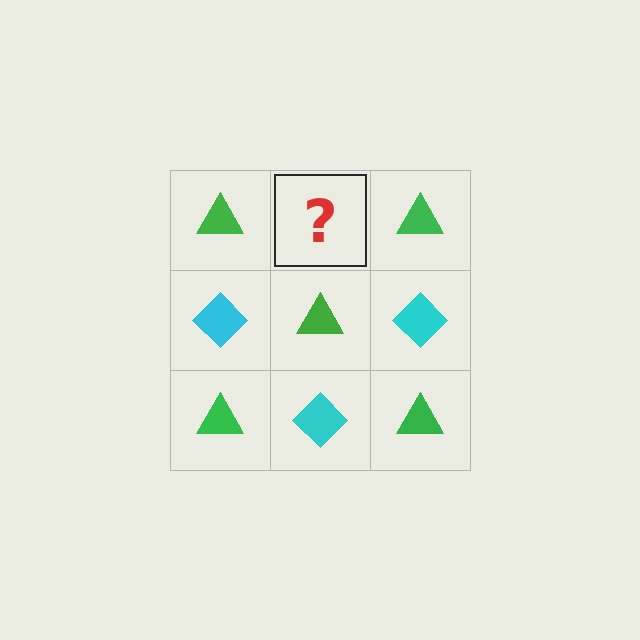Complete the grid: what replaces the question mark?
The question mark should be replaced with a cyan diamond.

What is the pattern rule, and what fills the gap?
The rule is that it alternates green triangle and cyan diamond in a checkerboard pattern. The gap should be filled with a cyan diamond.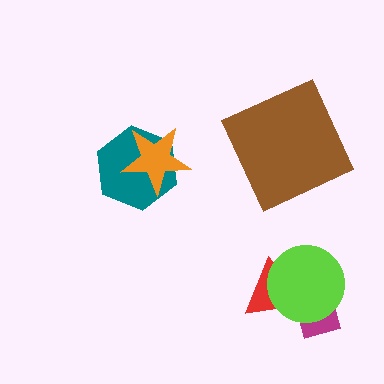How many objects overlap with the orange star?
1 object overlaps with the orange star.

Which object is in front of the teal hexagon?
The orange star is in front of the teal hexagon.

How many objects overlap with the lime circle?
2 objects overlap with the lime circle.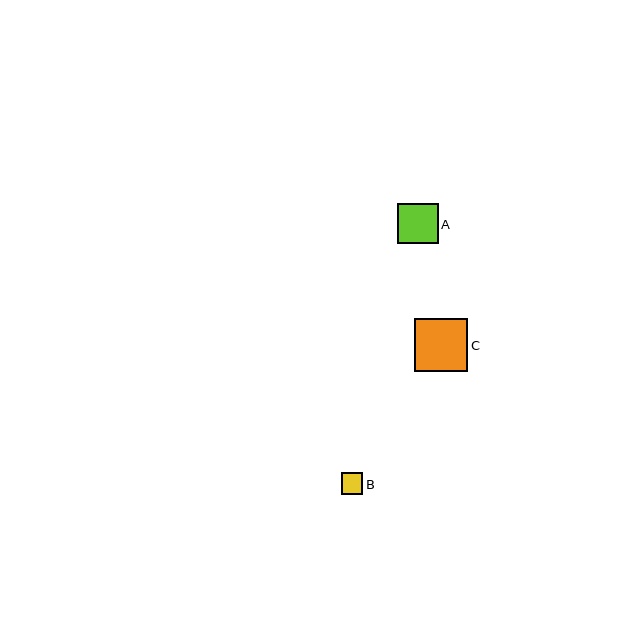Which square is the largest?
Square C is the largest with a size of approximately 53 pixels.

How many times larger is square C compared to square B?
Square C is approximately 2.5 times the size of square B.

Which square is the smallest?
Square B is the smallest with a size of approximately 21 pixels.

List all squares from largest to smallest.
From largest to smallest: C, A, B.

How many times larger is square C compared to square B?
Square C is approximately 2.5 times the size of square B.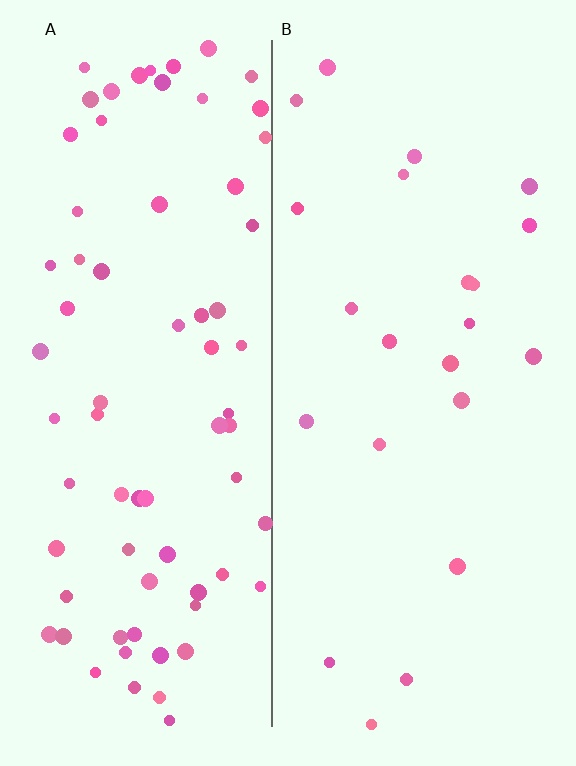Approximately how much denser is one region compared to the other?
Approximately 3.3× — region A over region B.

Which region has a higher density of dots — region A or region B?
A (the left).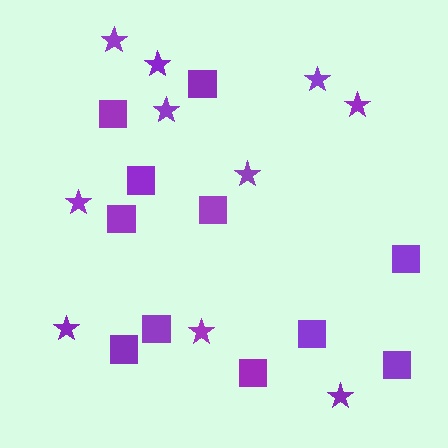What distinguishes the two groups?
There are 2 groups: one group of squares (11) and one group of stars (10).